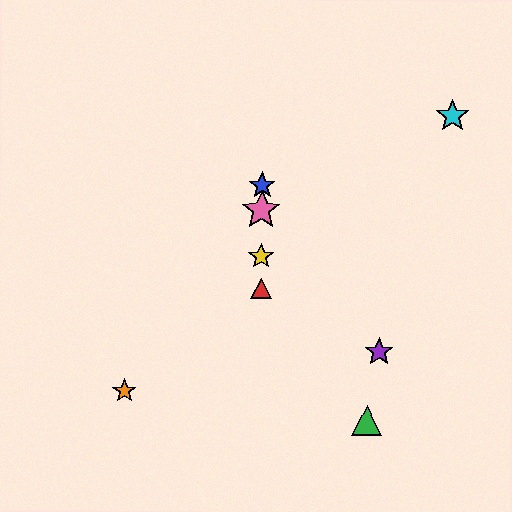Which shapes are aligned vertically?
The red triangle, the blue star, the yellow star, the pink star are aligned vertically.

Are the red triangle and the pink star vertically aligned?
Yes, both are at x≈261.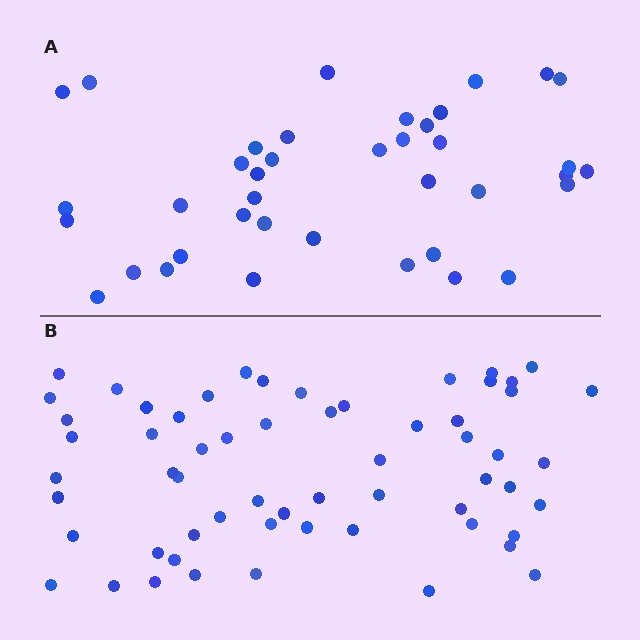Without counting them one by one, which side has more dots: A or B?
Region B (the bottom region) has more dots.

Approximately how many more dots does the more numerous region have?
Region B has approximately 20 more dots than region A.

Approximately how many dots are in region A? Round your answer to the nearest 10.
About 40 dots. (The exact count is 39, which rounds to 40.)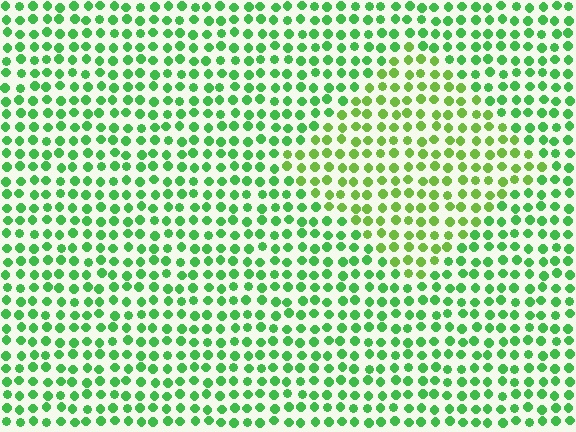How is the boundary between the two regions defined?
The boundary is defined purely by a slight shift in hue (about 28 degrees). Spacing, size, and orientation are identical on both sides.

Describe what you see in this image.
The image is filled with small green elements in a uniform arrangement. A diamond-shaped region is visible where the elements are tinted to a slightly different hue, forming a subtle color boundary.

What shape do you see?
I see a diamond.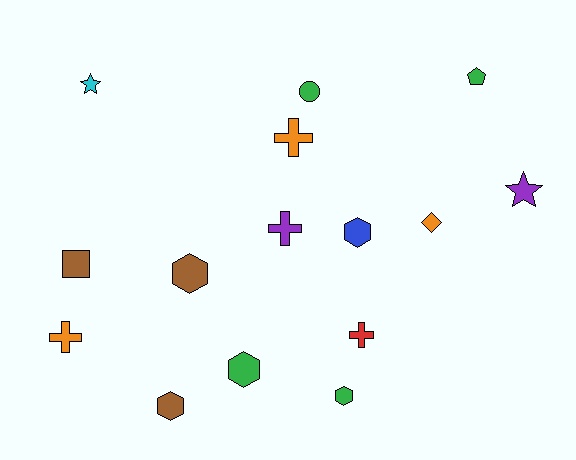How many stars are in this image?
There are 2 stars.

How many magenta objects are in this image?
There are no magenta objects.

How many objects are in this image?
There are 15 objects.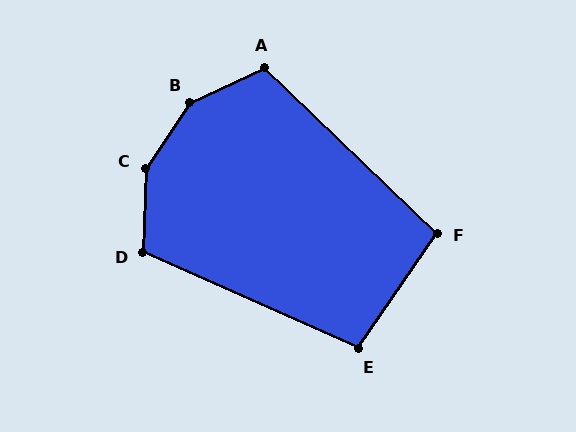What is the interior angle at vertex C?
Approximately 148 degrees (obtuse).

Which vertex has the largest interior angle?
B, at approximately 149 degrees.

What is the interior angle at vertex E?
Approximately 100 degrees (obtuse).